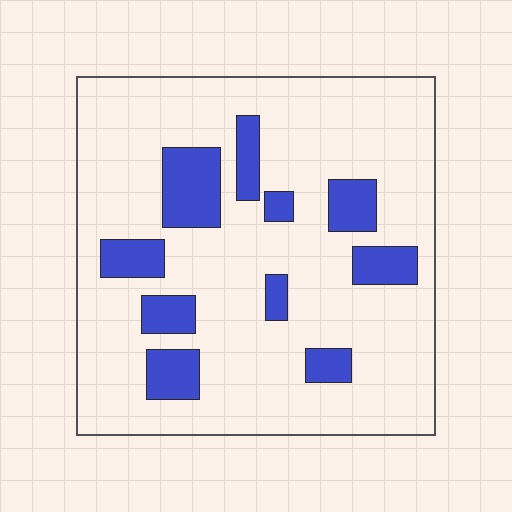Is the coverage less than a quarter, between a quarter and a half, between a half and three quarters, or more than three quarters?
Less than a quarter.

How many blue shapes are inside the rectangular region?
10.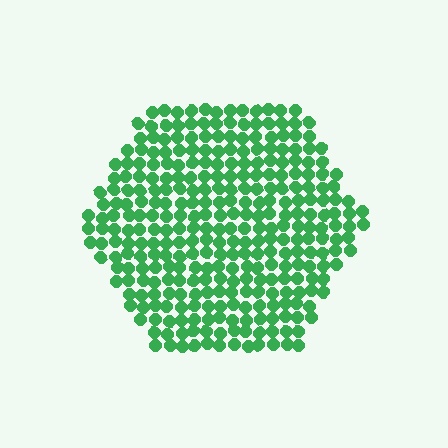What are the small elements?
The small elements are circles.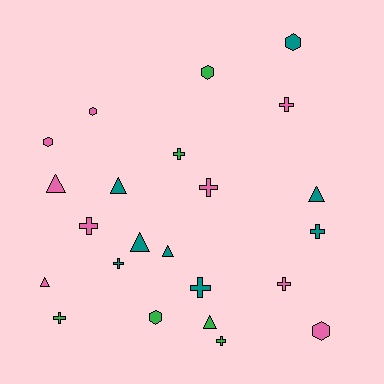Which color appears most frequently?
Pink, with 9 objects.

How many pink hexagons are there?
There are 3 pink hexagons.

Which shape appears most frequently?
Cross, with 10 objects.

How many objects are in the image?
There are 23 objects.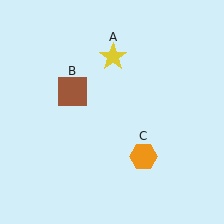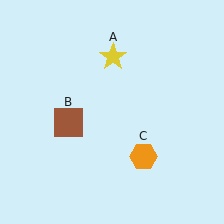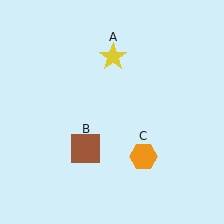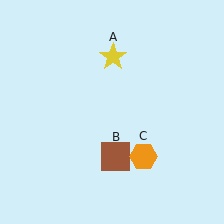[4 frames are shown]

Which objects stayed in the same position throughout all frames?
Yellow star (object A) and orange hexagon (object C) remained stationary.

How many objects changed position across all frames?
1 object changed position: brown square (object B).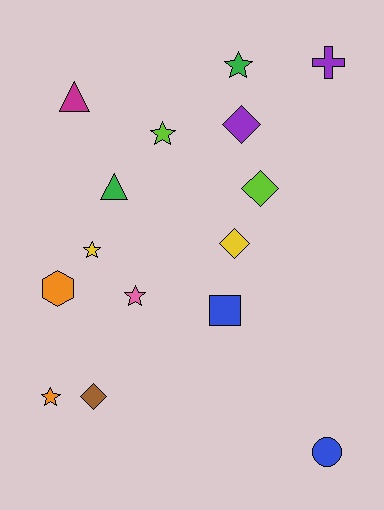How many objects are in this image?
There are 15 objects.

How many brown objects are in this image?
There is 1 brown object.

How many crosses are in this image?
There is 1 cross.